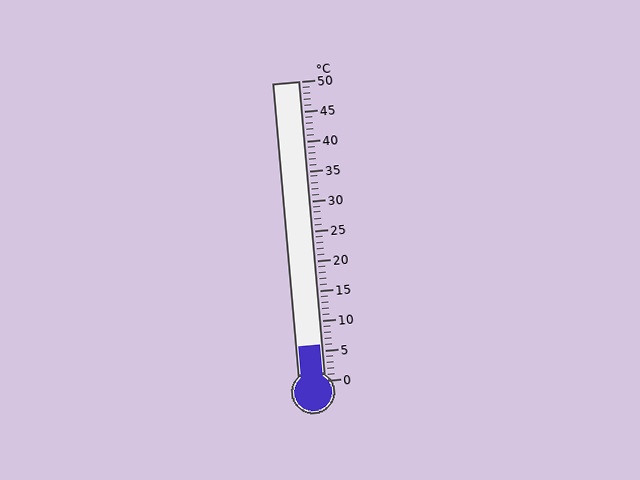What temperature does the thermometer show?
The thermometer shows approximately 6°C.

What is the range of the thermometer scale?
The thermometer scale ranges from 0°C to 50°C.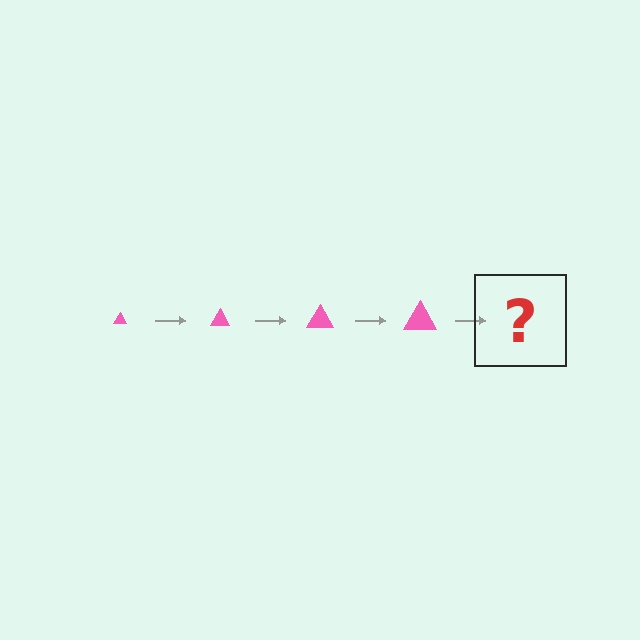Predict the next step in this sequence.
The next step is a pink triangle, larger than the previous one.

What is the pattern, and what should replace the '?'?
The pattern is that the triangle gets progressively larger each step. The '?' should be a pink triangle, larger than the previous one.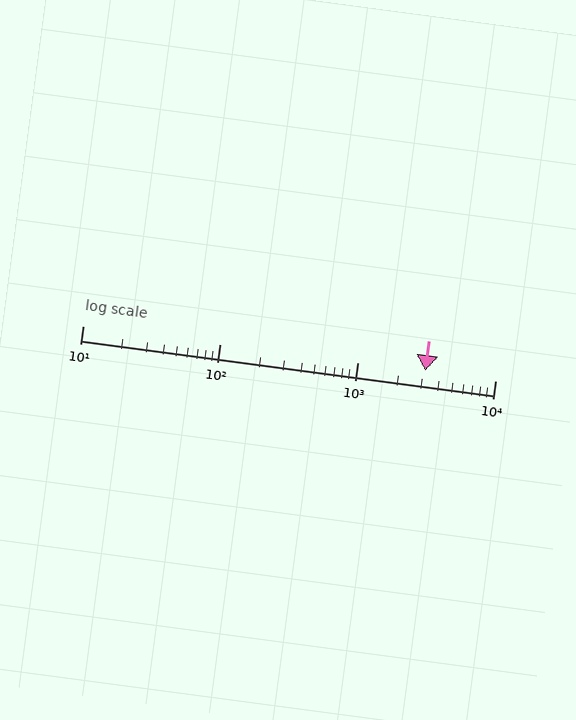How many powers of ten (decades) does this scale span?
The scale spans 3 decades, from 10 to 10000.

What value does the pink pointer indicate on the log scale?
The pointer indicates approximately 3100.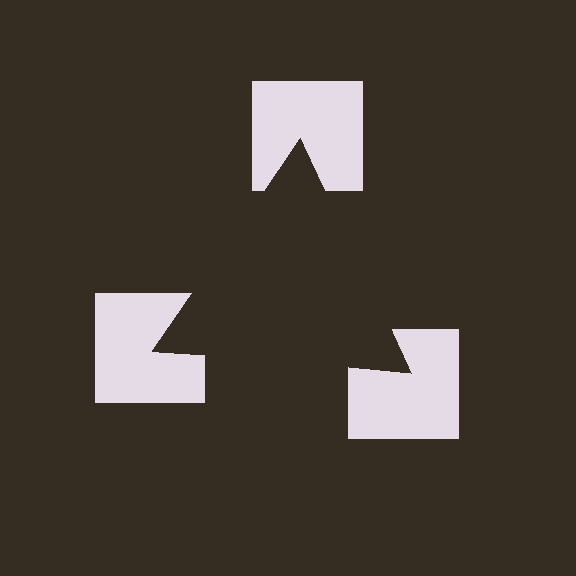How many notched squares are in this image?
There are 3 — one at each vertex of the illusory triangle.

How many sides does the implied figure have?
3 sides.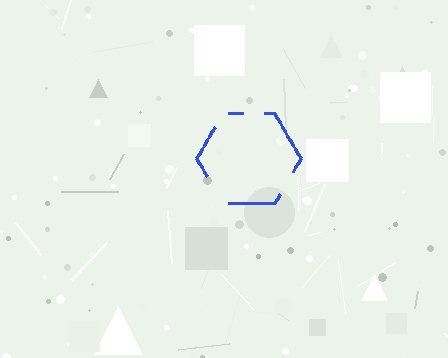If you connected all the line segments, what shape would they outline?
They would outline a hexagon.